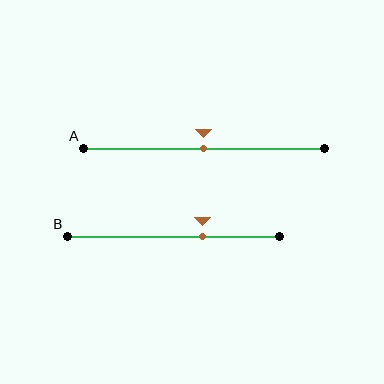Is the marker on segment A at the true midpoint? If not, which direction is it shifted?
Yes, the marker on segment A is at the true midpoint.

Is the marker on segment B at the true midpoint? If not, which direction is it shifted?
No, the marker on segment B is shifted to the right by about 14% of the segment length.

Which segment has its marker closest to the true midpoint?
Segment A has its marker closest to the true midpoint.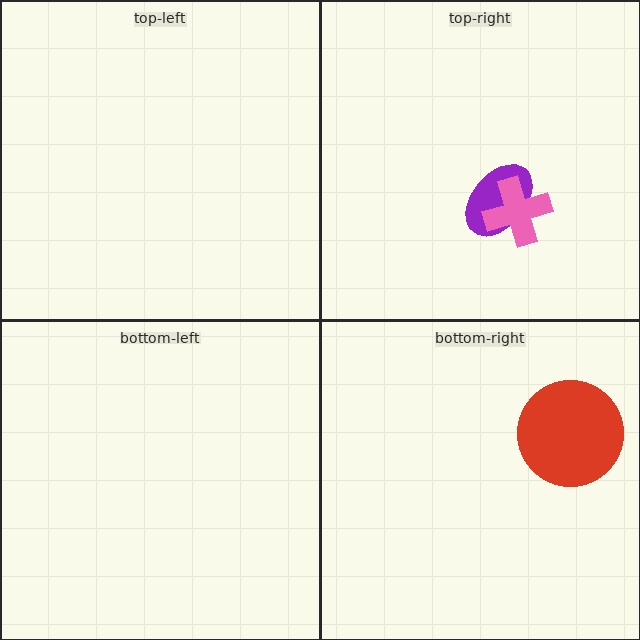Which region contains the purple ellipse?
The top-right region.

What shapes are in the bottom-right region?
The red circle.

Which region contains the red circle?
The bottom-right region.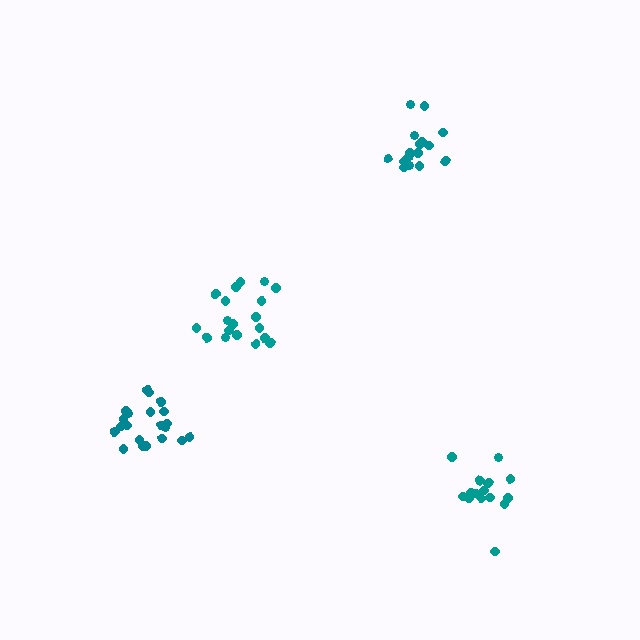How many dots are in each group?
Group 1: 17 dots, Group 2: 15 dots, Group 3: 21 dots, Group 4: 19 dots (72 total).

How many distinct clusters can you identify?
There are 4 distinct clusters.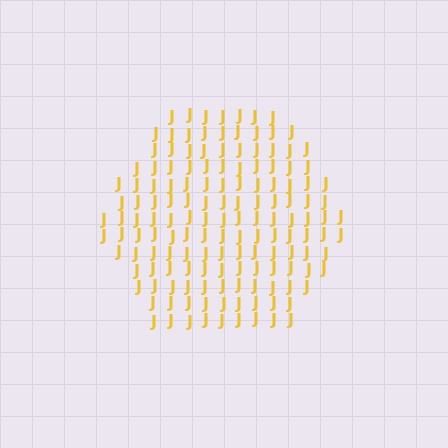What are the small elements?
The small elements are letter J's.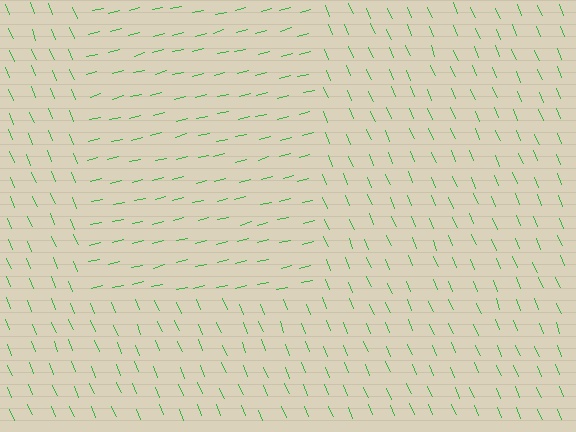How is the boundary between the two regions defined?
The boundary is defined purely by a change in line orientation (approximately 82 degrees difference). All lines are the same color and thickness.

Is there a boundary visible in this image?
Yes, there is a texture boundary formed by a change in line orientation.